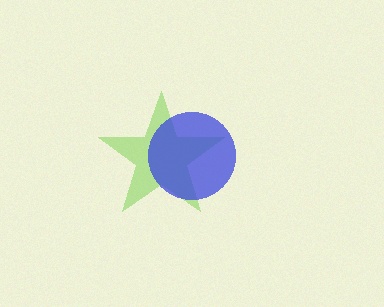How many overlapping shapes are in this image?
There are 2 overlapping shapes in the image.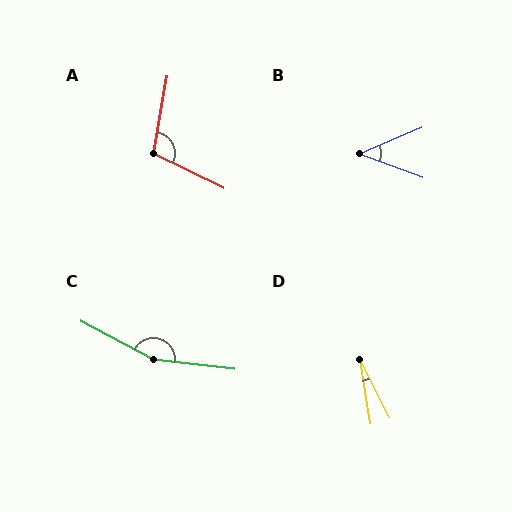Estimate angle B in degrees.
Approximately 43 degrees.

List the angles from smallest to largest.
D (17°), B (43°), A (106°), C (158°).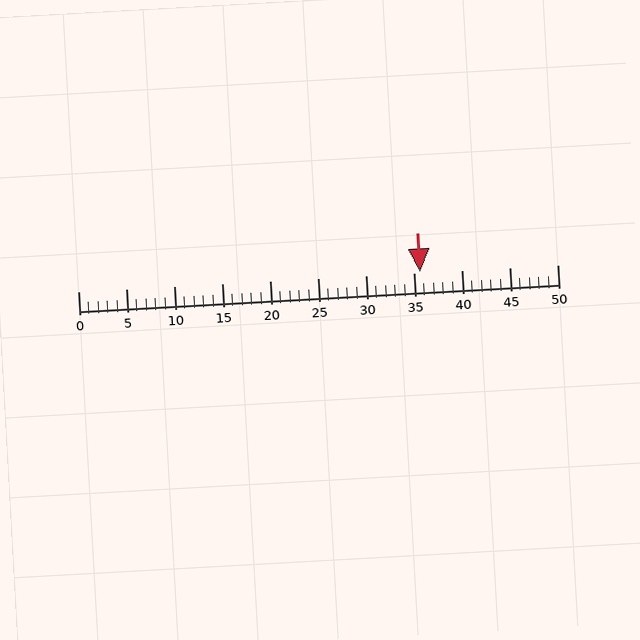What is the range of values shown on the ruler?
The ruler shows values from 0 to 50.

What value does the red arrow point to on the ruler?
The red arrow points to approximately 36.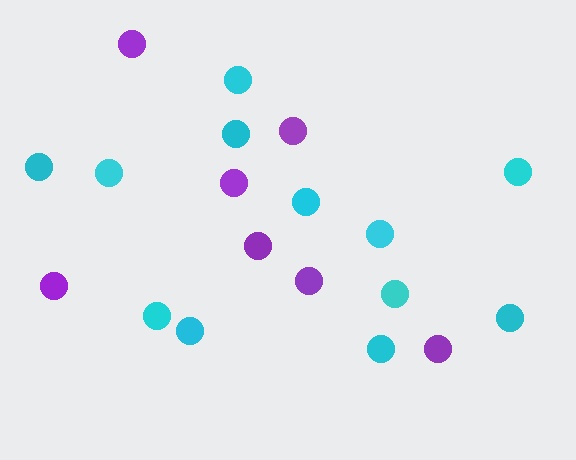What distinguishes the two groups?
There are 2 groups: one group of purple circles (7) and one group of cyan circles (12).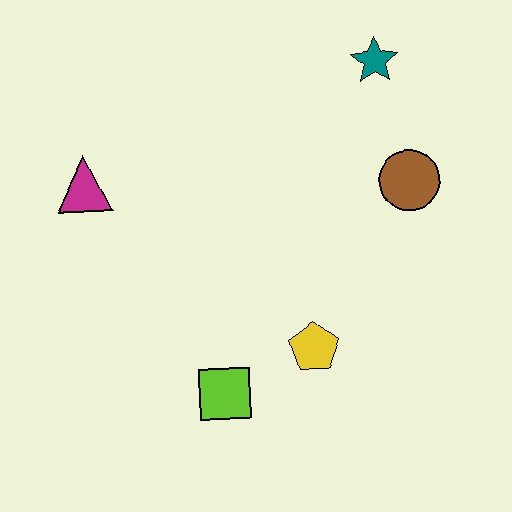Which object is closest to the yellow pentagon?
The lime square is closest to the yellow pentagon.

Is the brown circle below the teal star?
Yes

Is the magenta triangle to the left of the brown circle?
Yes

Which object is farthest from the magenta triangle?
The brown circle is farthest from the magenta triangle.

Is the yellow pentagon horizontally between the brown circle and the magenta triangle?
Yes